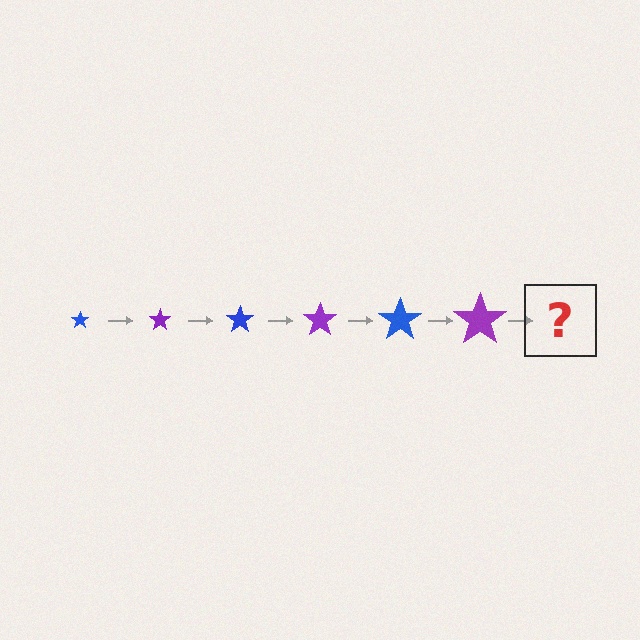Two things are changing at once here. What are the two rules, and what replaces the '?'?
The two rules are that the star grows larger each step and the color cycles through blue and purple. The '?' should be a blue star, larger than the previous one.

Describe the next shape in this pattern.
It should be a blue star, larger than the previous one.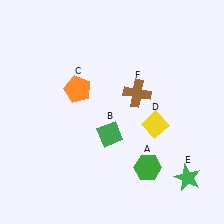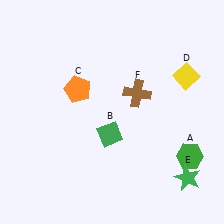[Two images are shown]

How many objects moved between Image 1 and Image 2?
2 objects moved between the two images.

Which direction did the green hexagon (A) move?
The green hexagon (A) moved right.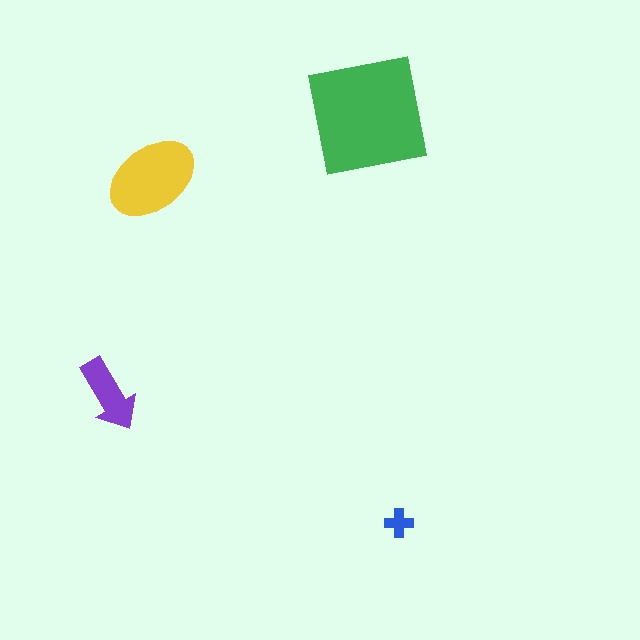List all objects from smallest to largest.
The blue cross, the purple arrow, the yellow ellipse, the green square.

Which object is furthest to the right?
The blue cross is rightmost.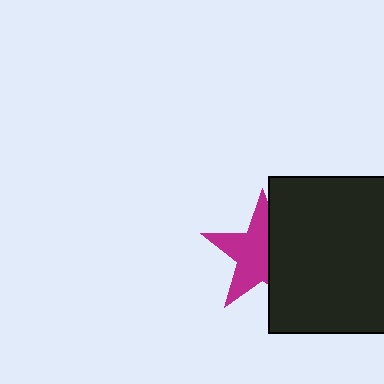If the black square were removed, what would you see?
You would see the complete magenta star.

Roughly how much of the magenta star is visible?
About half of it is visible (roughly 58%).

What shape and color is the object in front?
The object in front is a black square.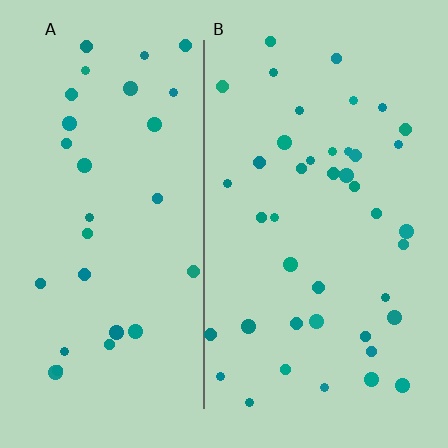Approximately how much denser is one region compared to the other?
Approximately 1.4× — region B over region A.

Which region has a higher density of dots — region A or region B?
B (the right).